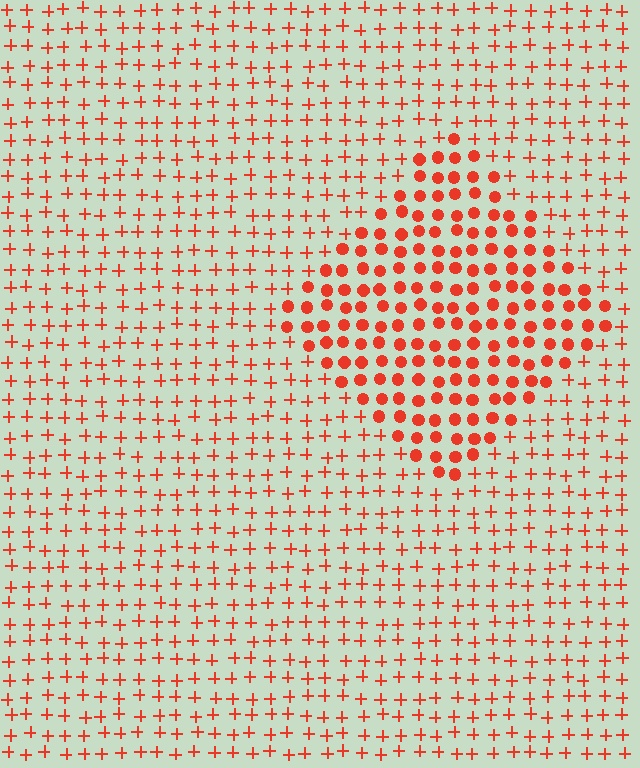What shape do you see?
I see a diamond.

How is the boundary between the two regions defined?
The boundary is defined by a change in element shape: circles inside vs. plus signs outside. All elements share the same color and spacing.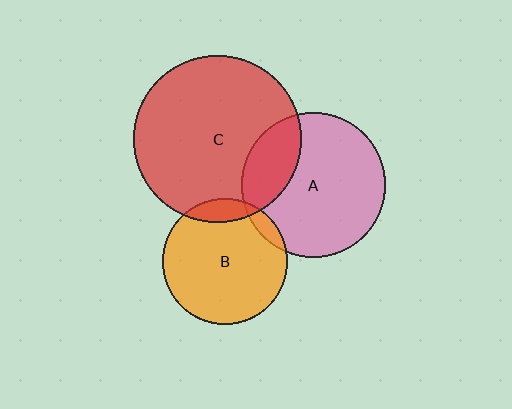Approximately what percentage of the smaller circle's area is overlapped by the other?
Approximately 5%.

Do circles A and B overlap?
Yes.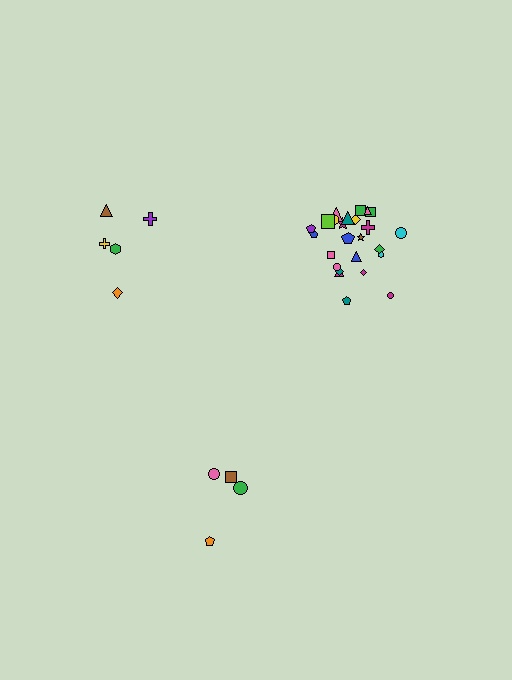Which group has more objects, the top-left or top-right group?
The top-right group.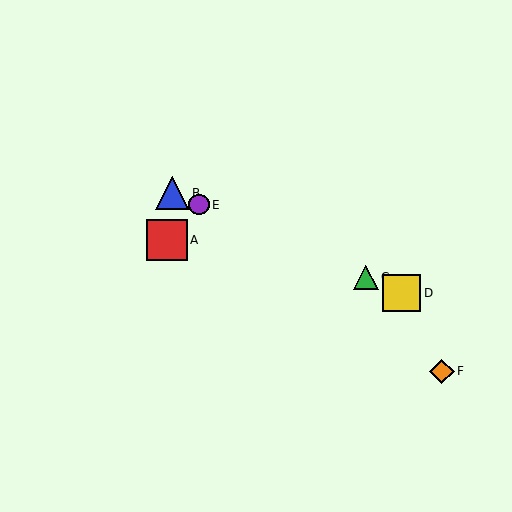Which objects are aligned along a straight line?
Objects B, C, D, E are aligned along a straight line.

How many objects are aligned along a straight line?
4 objects (B, C, D, E) are aligned along a straight line.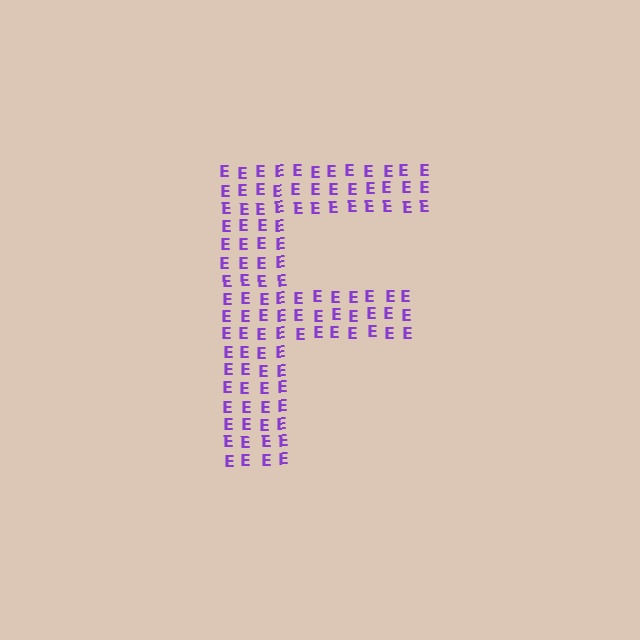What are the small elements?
The small elements are letter E's.